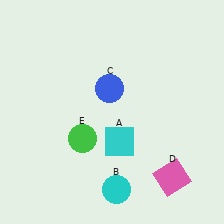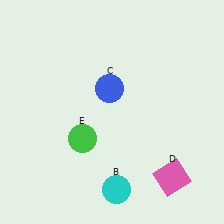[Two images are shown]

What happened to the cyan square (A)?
The cyan square (A) was removed in Image 2. It was in the bottom-right area of Image 1.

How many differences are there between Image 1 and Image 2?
There is 1 difference between the two images.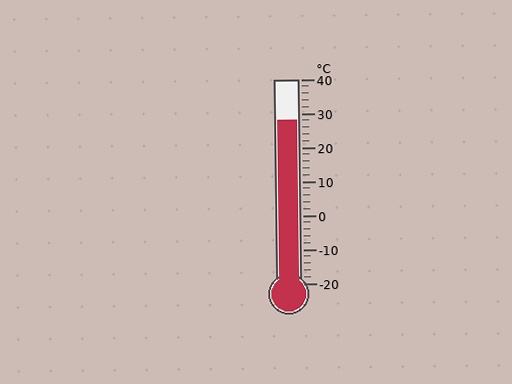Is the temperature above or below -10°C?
The temperature is above -10°C.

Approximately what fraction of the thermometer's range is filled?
The thermometer is filled to approximately 80% of its range.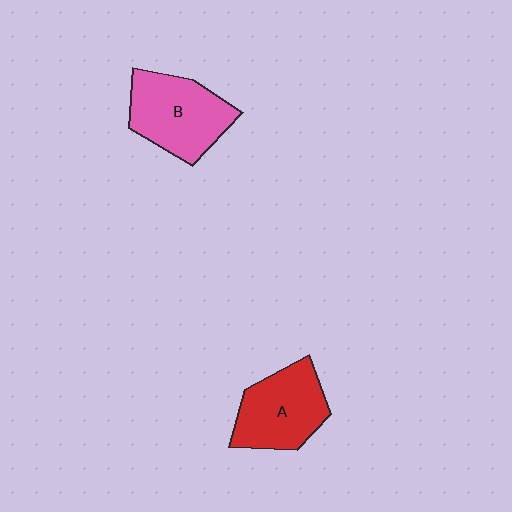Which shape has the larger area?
Shape B (pink).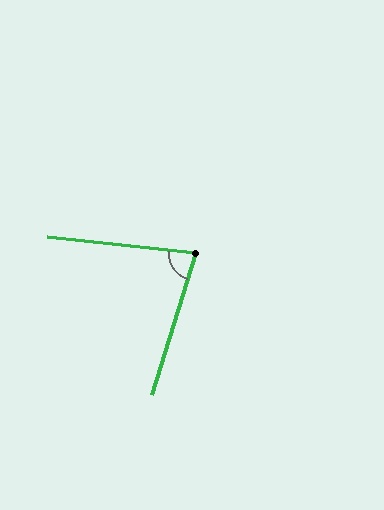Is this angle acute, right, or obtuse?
It is acute.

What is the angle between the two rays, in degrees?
Approximately 80 degrees.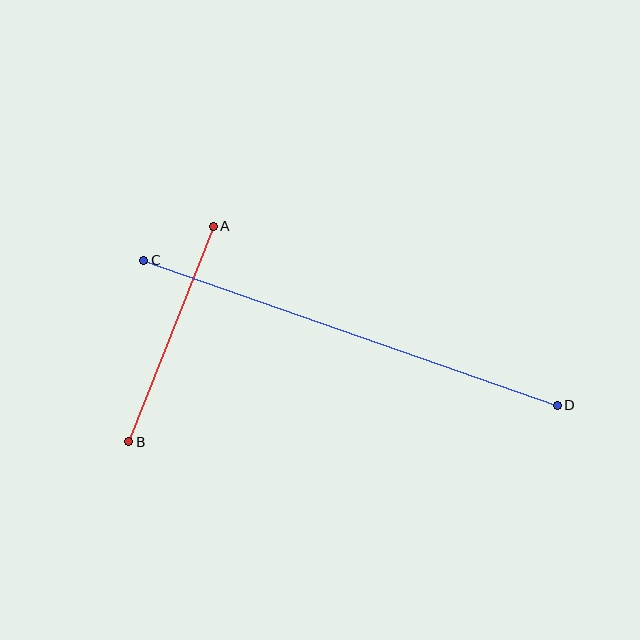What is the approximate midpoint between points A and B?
The midpoint is at approximately (171, 334) pixels.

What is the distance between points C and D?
The distance is approximately 438 pixels.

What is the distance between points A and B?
The distance is approximately 231 pixels.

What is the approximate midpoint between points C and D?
The midpoint is at approximately (351, 333) pixels.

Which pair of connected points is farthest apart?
Points C and D are farthest apart.